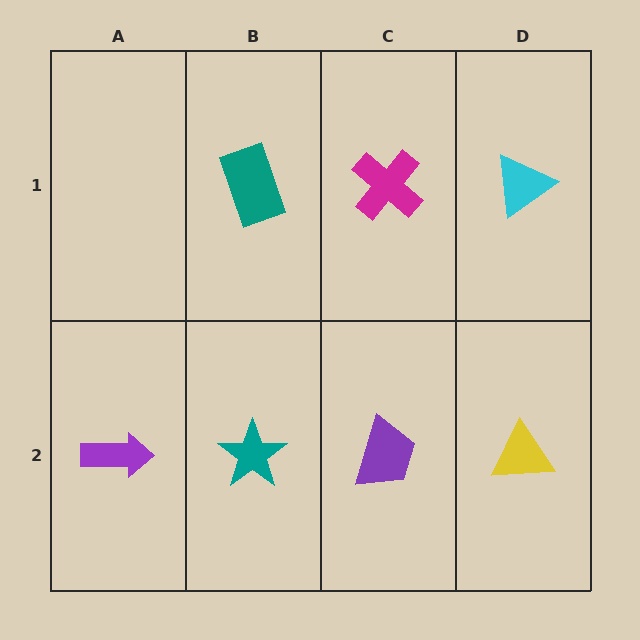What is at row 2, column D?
A yellow triangle.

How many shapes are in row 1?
3 shapes.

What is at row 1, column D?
A cyan triangle.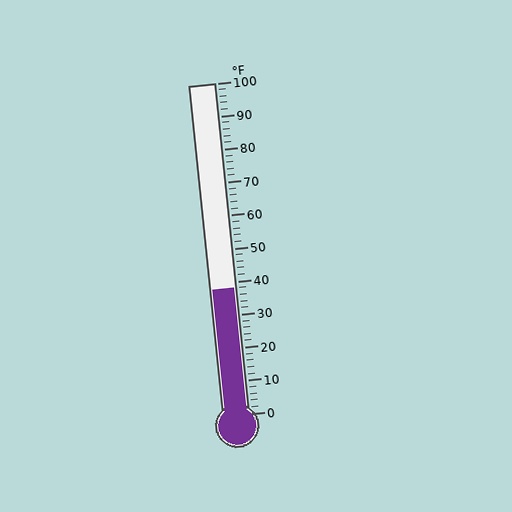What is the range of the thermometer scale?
The thermometer scale ranges from 0°F to 100°F.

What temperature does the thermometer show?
The thermometer shows approximately 38°F.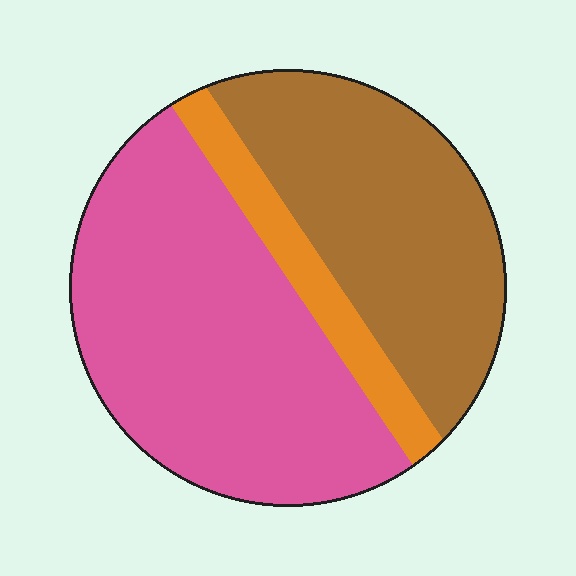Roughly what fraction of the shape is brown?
Brown takes up about three eighths (3/8) of the shape.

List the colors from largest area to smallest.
From largest to smallest: pink, brown, orange.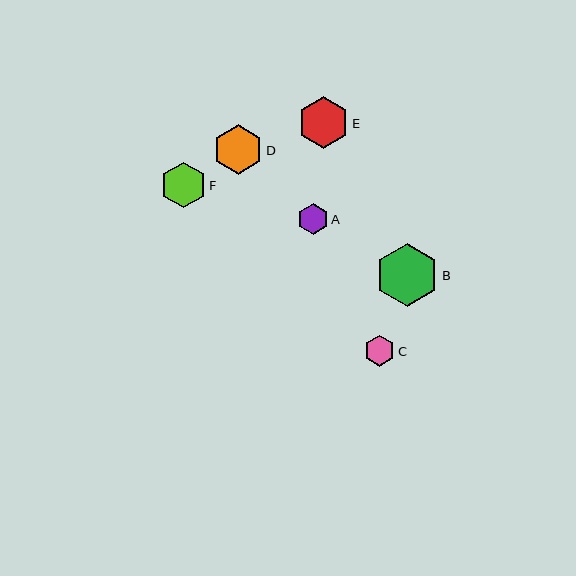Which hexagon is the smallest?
Hexagon A is the smallest with a size of approximately 30 pixels.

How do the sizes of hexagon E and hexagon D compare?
Hexagon E and hexagon D are approximately the same size.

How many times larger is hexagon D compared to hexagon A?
Hexagon D is approximately 1.6 times the size of hexagon A.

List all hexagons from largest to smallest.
From largest to smallest: B, E, D, F, C, A.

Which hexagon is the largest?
Hexagon B is the largest with a size of approximately 63 pixels.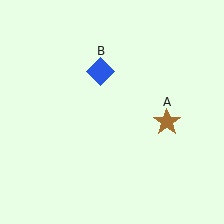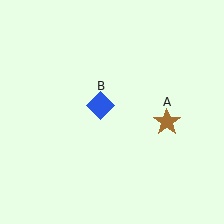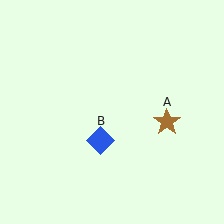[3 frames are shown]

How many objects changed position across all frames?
1 object changed position: blue diamond (object B).